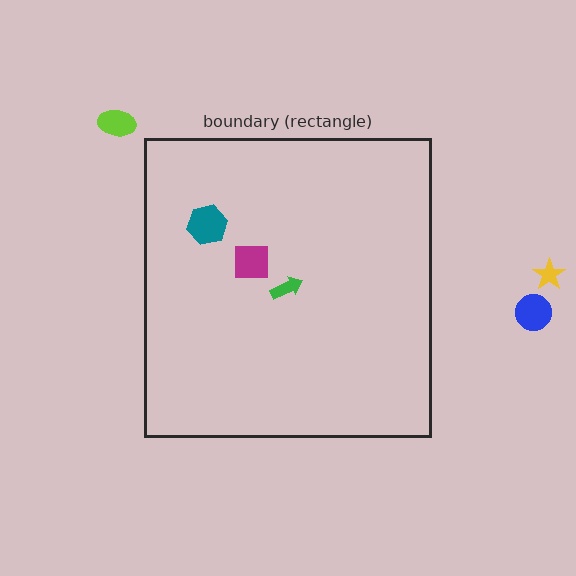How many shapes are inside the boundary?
3 inside, 3 outside.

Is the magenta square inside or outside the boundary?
Inside.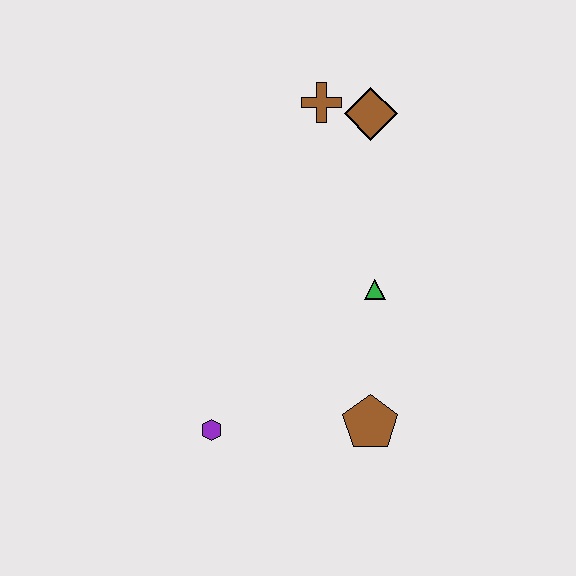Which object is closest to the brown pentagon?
The green triangle is closest to the brown pentagon.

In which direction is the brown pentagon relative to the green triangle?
The brown pentagon is below the green triangle.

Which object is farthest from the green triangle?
The purple hexagon is farthest from the green triangle.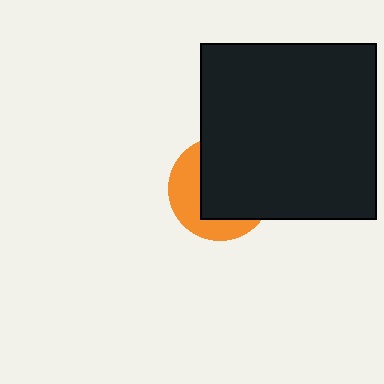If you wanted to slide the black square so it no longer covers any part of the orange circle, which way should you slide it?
Slide it toward the upper-right — that is the most direct way to separate the two shapes.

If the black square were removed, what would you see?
You would see the complete orange circle.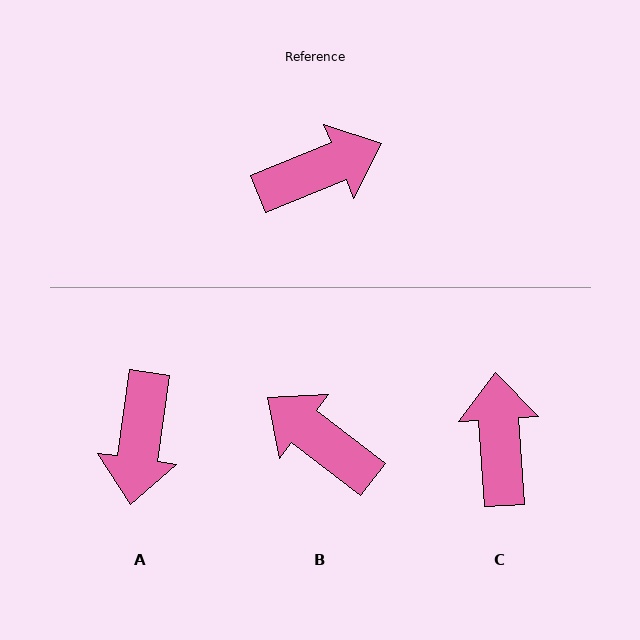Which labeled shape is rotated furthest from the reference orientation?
A, about 120 degrees away.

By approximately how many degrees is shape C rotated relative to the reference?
Approximately 71 degrees counter-clockwise.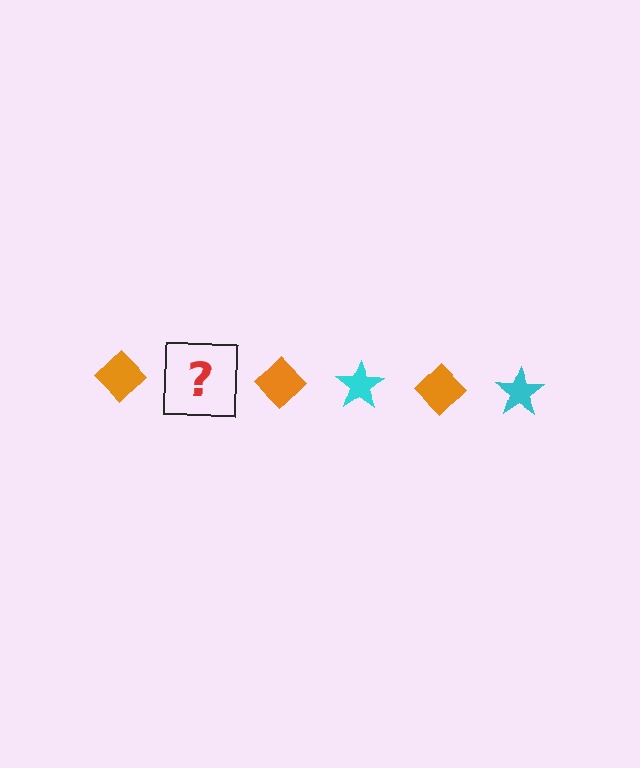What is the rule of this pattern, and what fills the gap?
The rule is that the pattern alternates between orange diamond and cyan star. The gap should be filled with a cyan star.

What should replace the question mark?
The question mark should be replaced with a cyan star.